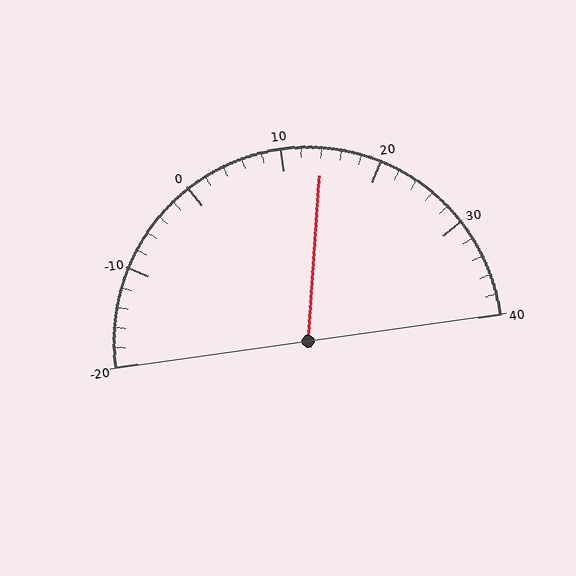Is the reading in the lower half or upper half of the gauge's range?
The reading is in the upper half of the range (-20 to 40).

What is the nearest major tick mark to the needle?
The nearest major tick mark is 10.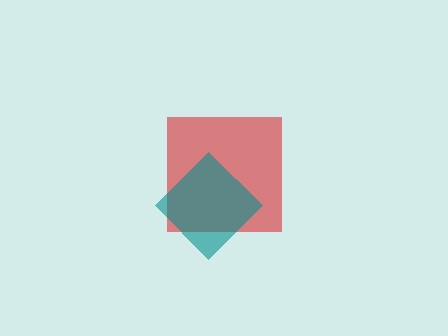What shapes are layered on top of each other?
The layered shapes are: a red square, a teal diamond.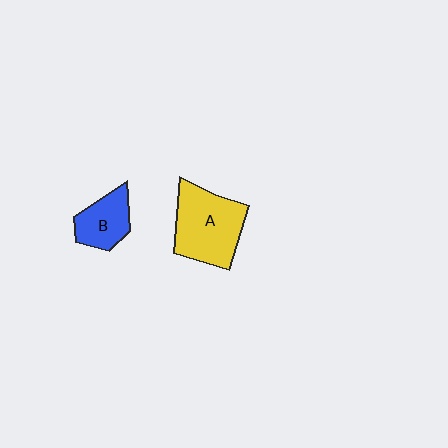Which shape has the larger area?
Shape A (yellow).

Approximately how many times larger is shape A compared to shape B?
Approximately 1.8 times.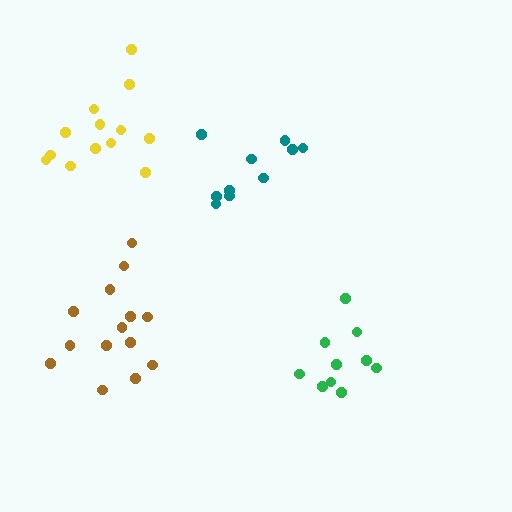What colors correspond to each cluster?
The clusters are colored: brown, yellow, green, teal.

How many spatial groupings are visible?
There are 4 spatial groupings.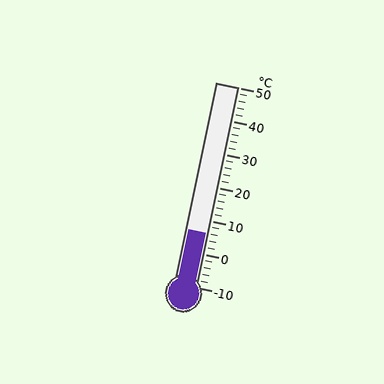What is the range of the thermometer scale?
The thermometer scale ranges from -10°C to 50°C.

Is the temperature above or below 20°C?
The temperature is below 20°C.